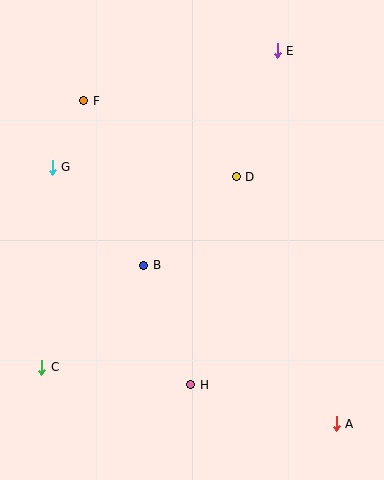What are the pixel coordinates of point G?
Point G is at (52, 167).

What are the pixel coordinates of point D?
Point D is at (236, 177).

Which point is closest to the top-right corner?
Point E is closest to the top-right corner.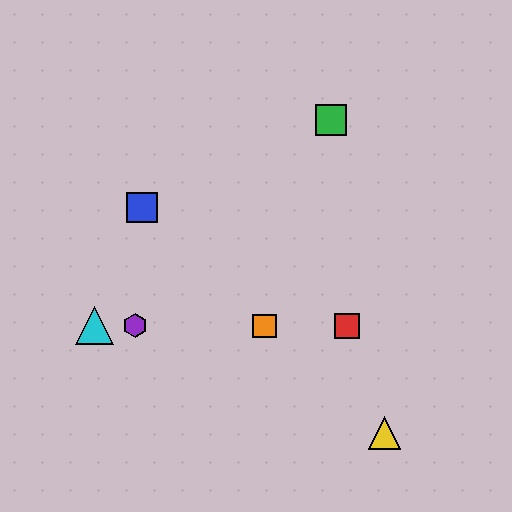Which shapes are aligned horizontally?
The red square, the purple hexagon, the orange square, the cyan triangle are aligned horizontally.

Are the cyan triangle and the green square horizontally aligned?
No, the cyan triangle is at y≈326 and the green square is at y≈120.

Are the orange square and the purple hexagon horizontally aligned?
Yes, both are at y≈326.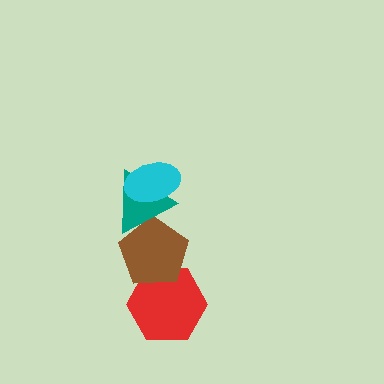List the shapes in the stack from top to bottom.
From top to bottom: the cyan ellipse, the teal triangle, the brown pentagon, the red hexagon.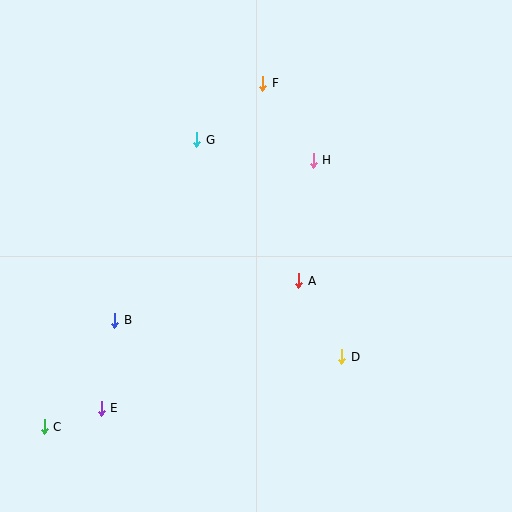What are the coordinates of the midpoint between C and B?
The midpoint between C and B is at (80, 374).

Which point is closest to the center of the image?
Point A at (299, 281) is closest to the center.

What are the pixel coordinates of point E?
Point E is at (101, 408).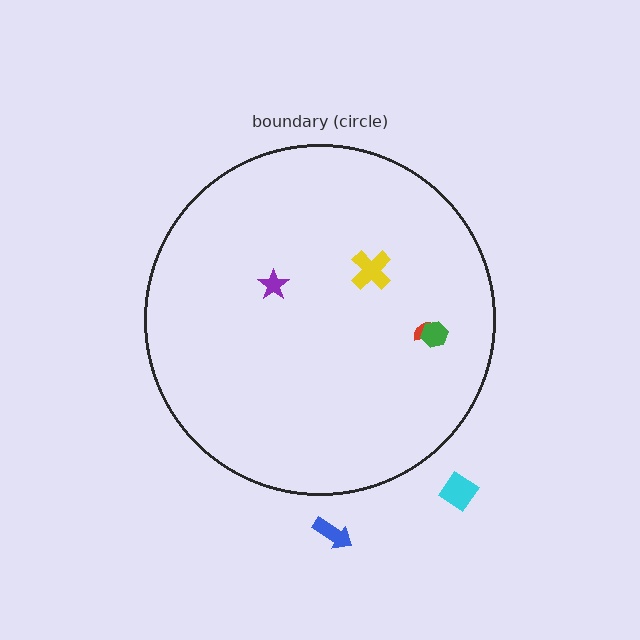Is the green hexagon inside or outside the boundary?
Inside.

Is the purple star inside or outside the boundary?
Inside.